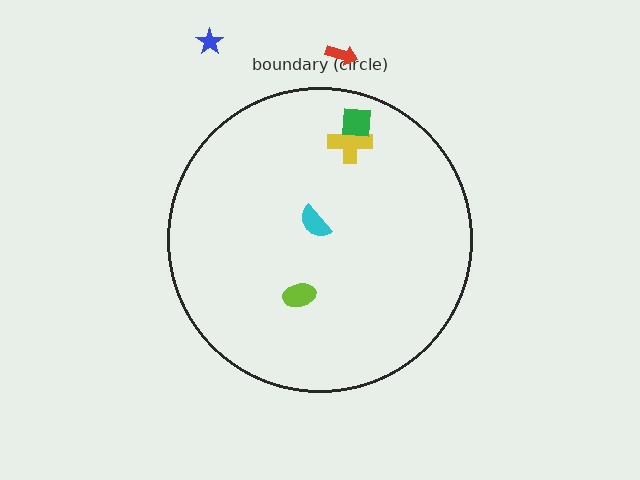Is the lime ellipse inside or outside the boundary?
Inside.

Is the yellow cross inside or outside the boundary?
Inside.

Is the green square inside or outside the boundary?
Inside.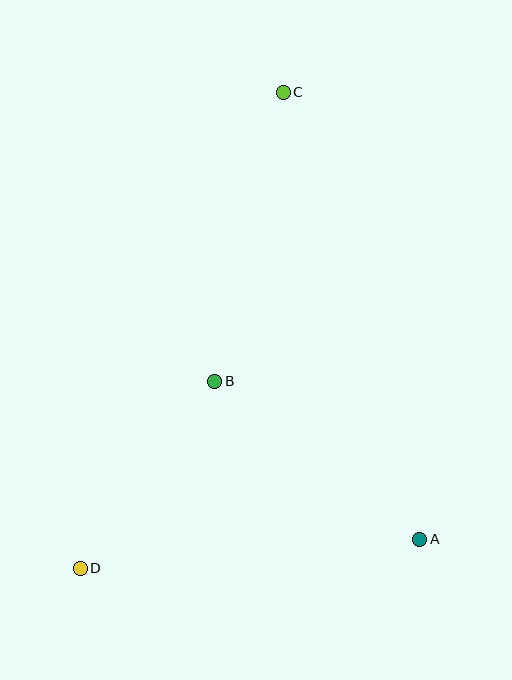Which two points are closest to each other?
Points B and D are closest to each other.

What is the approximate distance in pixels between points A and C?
The distance between A and C is approximately 467 pixels.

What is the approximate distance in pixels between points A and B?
The distance between A and B is approximately 259 pixels.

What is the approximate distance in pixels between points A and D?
The distance between A and D is approximately 341 pixels.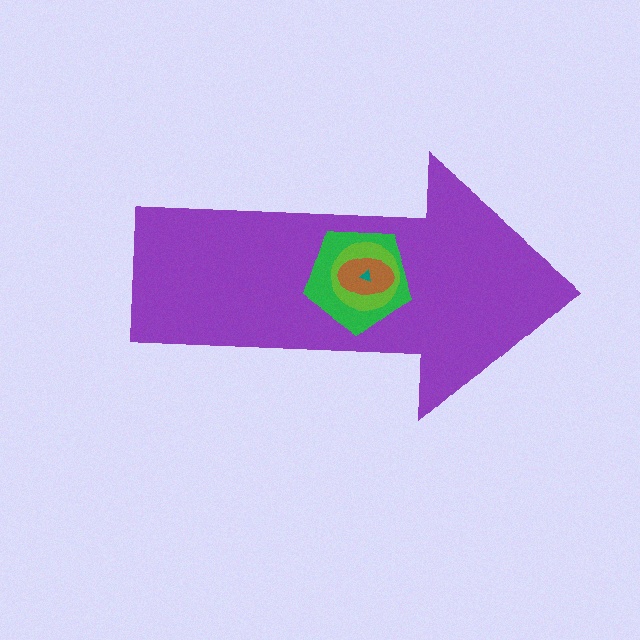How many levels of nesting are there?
5.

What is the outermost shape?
The purple arrow.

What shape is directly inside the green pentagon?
The lime circle.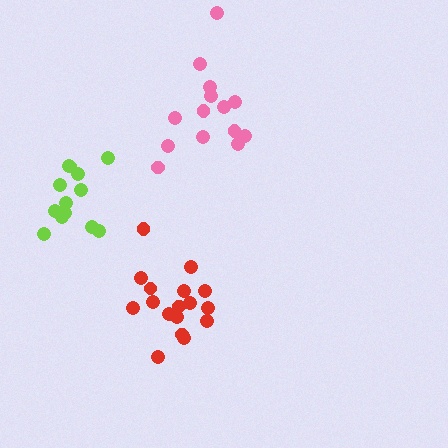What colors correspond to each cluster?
The clusters are colored: red, lime, pink.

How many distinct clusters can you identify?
There are 3 distinct clusters.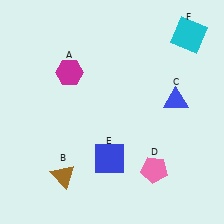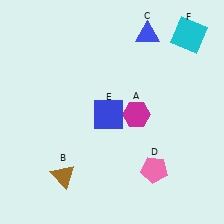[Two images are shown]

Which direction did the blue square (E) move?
The blue square (E) moved up.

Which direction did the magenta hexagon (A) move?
The magenta hexagon (A) moved right.